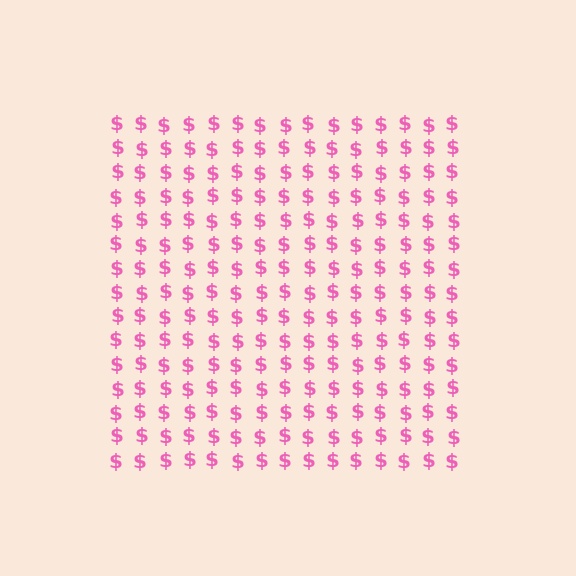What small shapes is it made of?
It is made of small dollar signs.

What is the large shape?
The large shape is a square.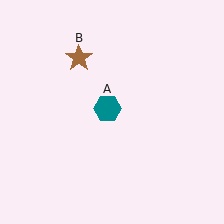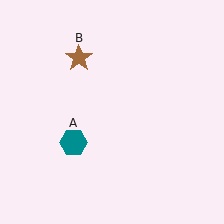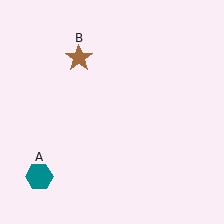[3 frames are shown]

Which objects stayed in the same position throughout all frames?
Brown star (object B) remained stationary.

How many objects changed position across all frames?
1 object changed position: teal hexagon (object A).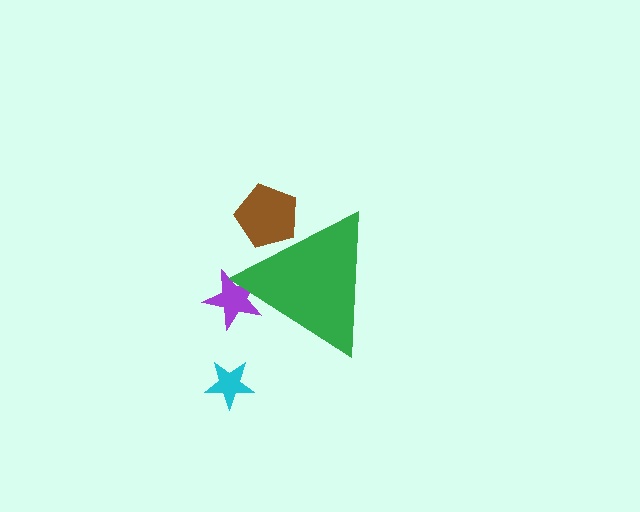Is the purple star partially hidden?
Yes, the purple star is partially hidden behind the green triangle.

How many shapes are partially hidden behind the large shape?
2 shapes are partially hidden.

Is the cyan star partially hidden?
No, the cyan star is fully visible.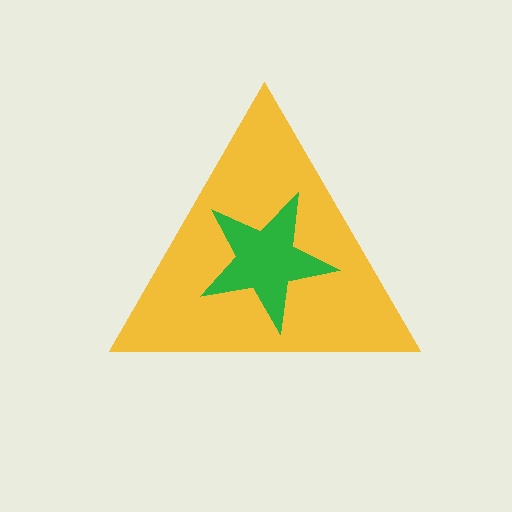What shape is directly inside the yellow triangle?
The green star.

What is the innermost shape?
The green star.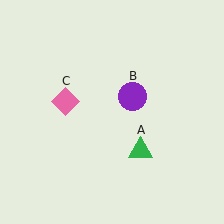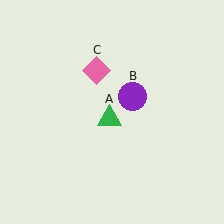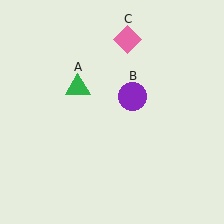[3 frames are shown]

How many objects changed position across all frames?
2 objects changed position: green triangle (object A), pink diamond (object C).